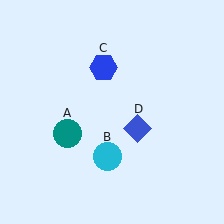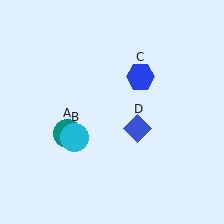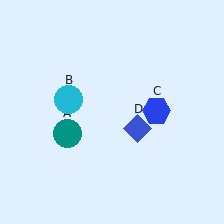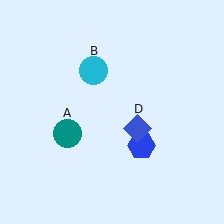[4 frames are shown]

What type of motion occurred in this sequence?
The cyan circle (object B), blue hexagon (object C) rotated clockwise around the center of the scene.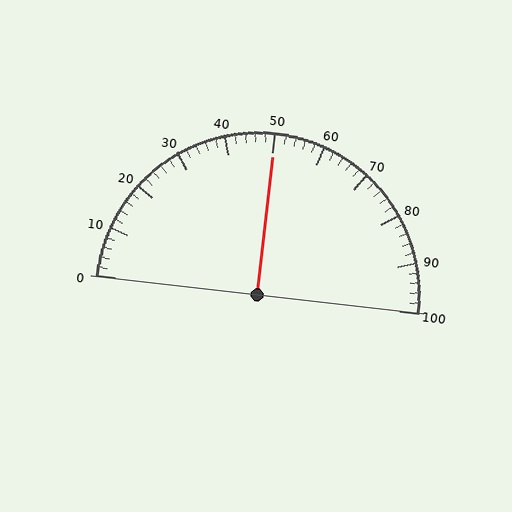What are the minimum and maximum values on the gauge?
The gauge ranges from 0 to 100.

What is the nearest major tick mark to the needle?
The nearest major tick mark is 50.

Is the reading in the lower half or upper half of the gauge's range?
The reading is in the upper half of the range (0 to 100).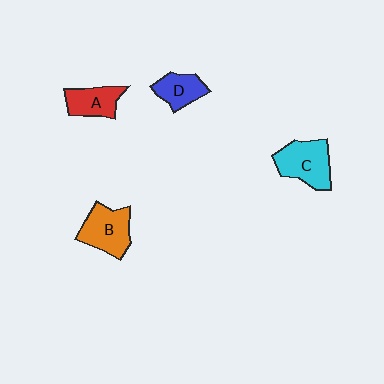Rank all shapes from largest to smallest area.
From largest to smallest: C (cyan), B (orange), A (red), D (blue).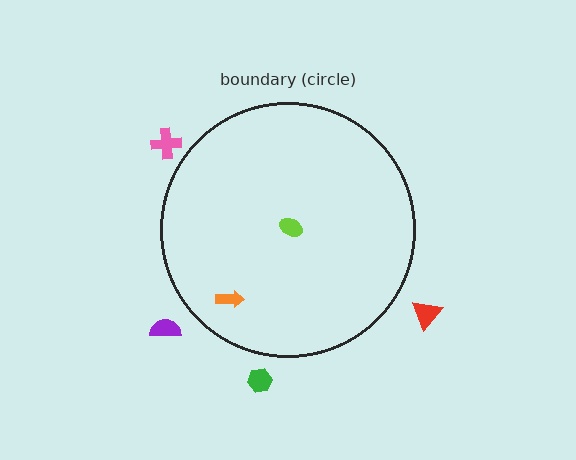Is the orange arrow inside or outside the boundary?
Inside.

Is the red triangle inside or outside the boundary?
Outside.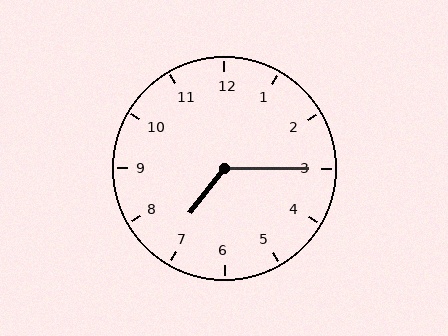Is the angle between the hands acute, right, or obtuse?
It is obtuse.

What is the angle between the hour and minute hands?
Approximately 128 degrees.